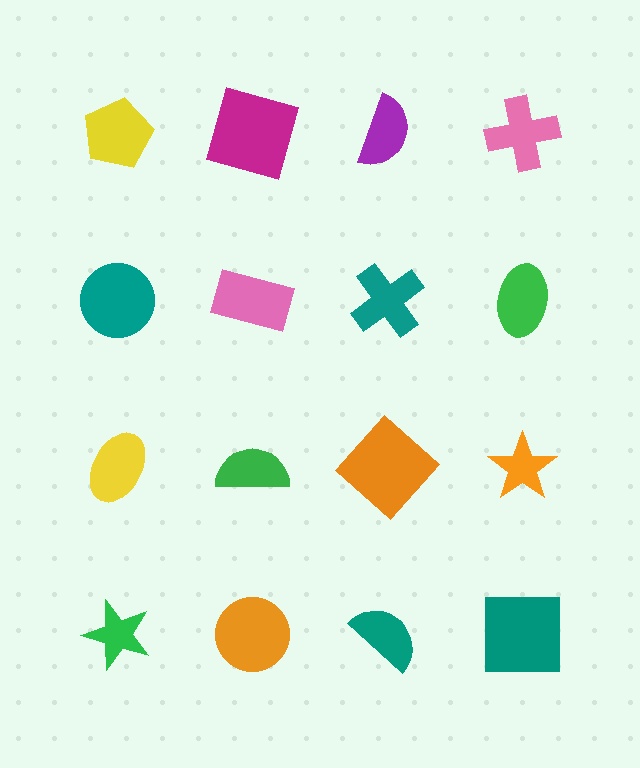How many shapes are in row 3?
4 shapes.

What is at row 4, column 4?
A teal square.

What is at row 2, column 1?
A teal circle.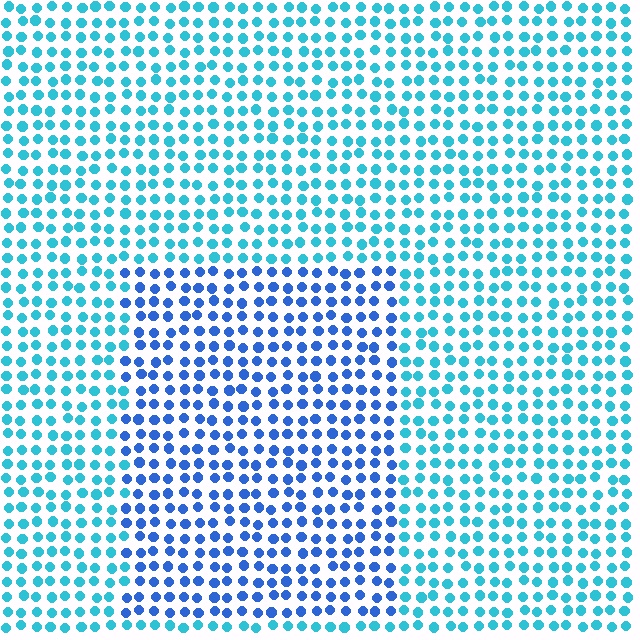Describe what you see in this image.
The image is filled with small cyan elements in a uniform arrangement. A rectangle-shaped region is visible where the elements are tinted to a slightly different hue, forming a subtle color boundary.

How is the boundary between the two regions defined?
The boundary is defined purely by a slight shift in hue (about 34 degrees). Spacing, size, and orientation are identical on both sides.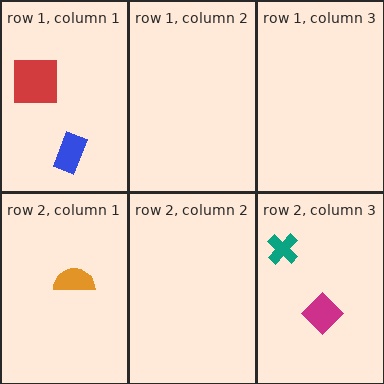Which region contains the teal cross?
The row 2, column 3 region.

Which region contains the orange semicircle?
The row 2, column 1 region.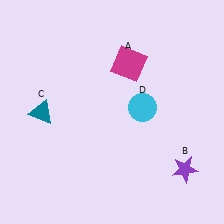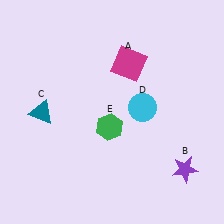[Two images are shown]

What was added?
A green hexagon (E) was added in Image 2.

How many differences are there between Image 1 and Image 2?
There is 1 difference between the two images.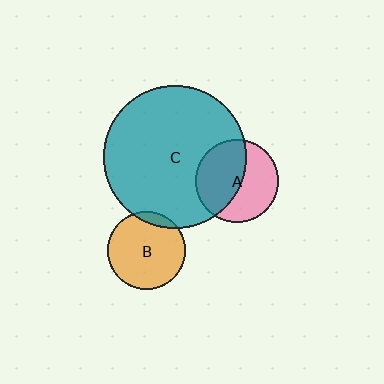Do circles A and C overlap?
Yes.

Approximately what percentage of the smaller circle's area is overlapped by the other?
Approximately 50%.